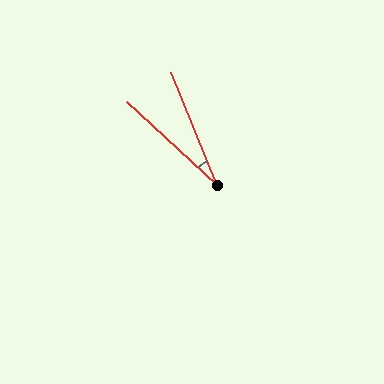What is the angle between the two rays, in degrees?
Approximately 25 degrees.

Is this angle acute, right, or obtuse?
It is acute.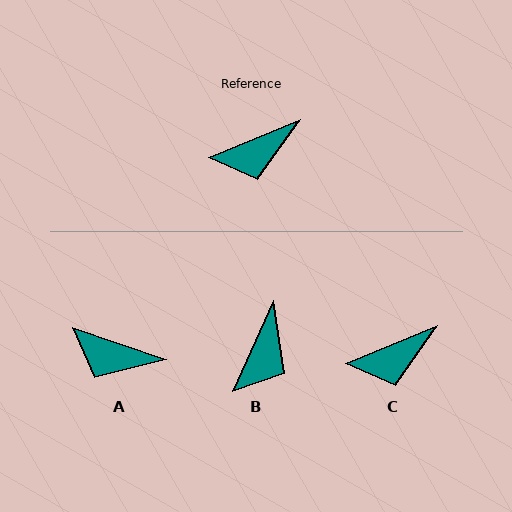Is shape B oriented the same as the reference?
No, it is off by about 43 degrees.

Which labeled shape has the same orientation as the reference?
C.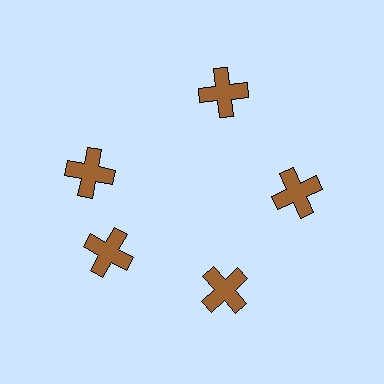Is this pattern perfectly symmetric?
No. The 5 brown crosses are arranged in a ring, but one element near the 10 o'clock position is rotated out of alignment along the ring, breaking the 5-fold rotational symmetry.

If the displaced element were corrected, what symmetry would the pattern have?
It would have 5-fold rotational symmetry — the pattern would map onto itself every 72 degrees.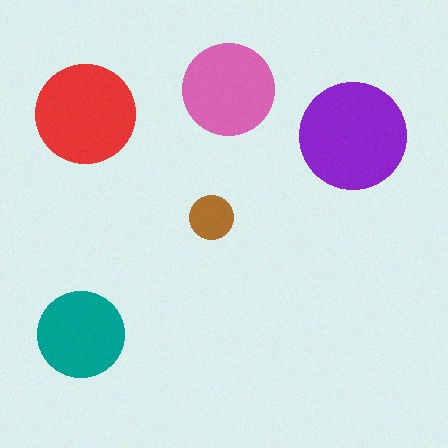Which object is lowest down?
The teal circle is bottommost.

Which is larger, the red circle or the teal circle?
The red one.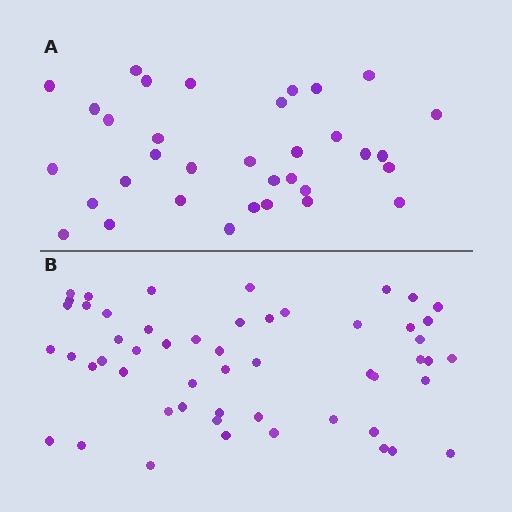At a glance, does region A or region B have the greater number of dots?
Region B (the bottom region) has more dots.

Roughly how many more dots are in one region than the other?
Region B has approximately 20 more dots than region A.